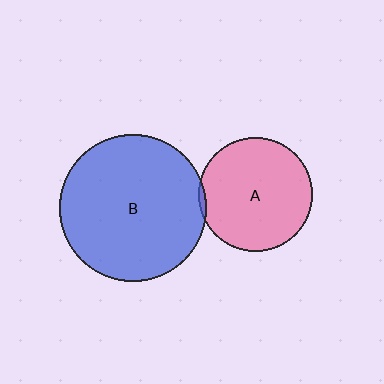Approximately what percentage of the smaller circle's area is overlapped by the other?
Approximately 5%.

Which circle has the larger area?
Circle B (blue).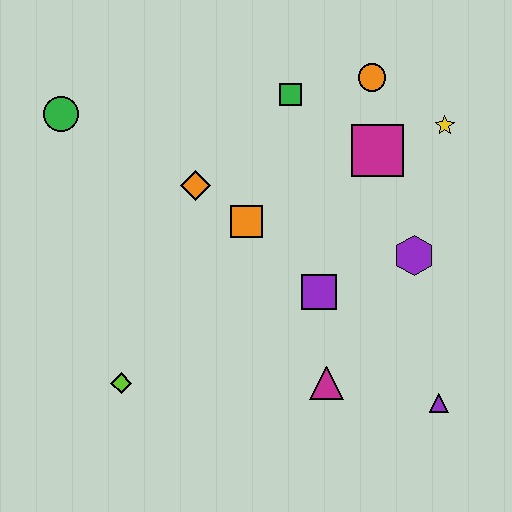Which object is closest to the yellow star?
The magenta square is closest to the yellow star.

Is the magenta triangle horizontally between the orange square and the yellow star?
Yes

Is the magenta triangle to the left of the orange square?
No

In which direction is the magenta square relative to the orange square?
The magenta square is to the right of the orange square.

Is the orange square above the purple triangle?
Yes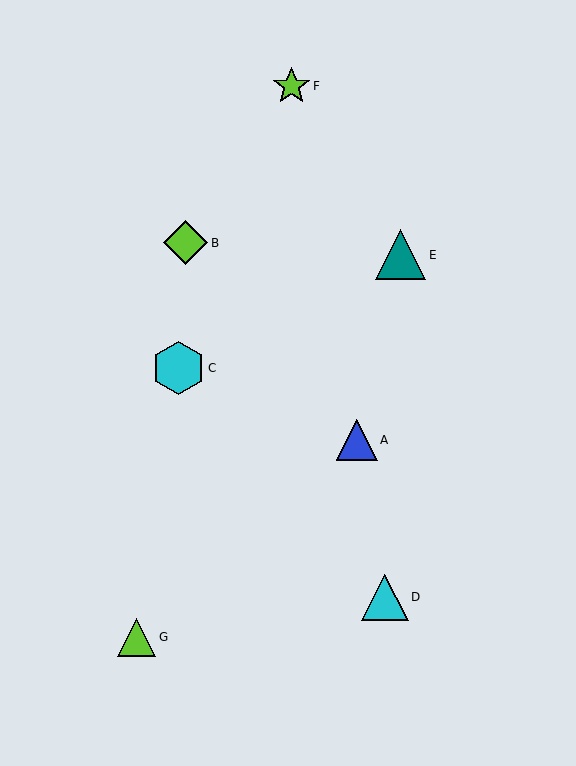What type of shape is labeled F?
Shape F is a lime star.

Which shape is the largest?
The cyan hexagon (labeled C) is the largest.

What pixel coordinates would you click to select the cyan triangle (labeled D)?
Click at (385, 597) to select the cyan triangle D.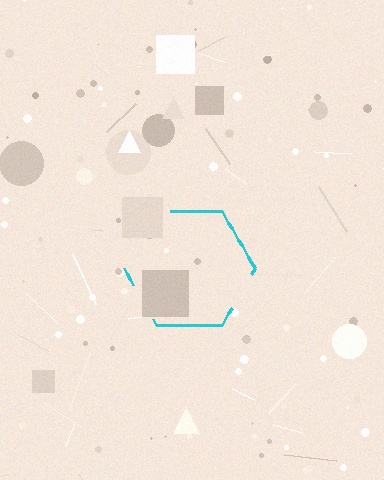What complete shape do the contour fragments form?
The contour fragments form a hexagon.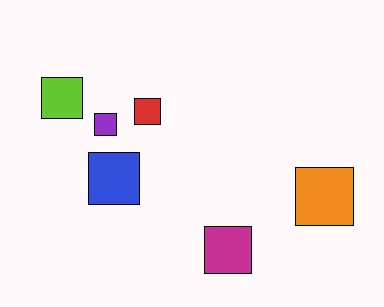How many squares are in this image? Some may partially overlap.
There are 6 squares.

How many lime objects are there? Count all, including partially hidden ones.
There is 1 lime object.